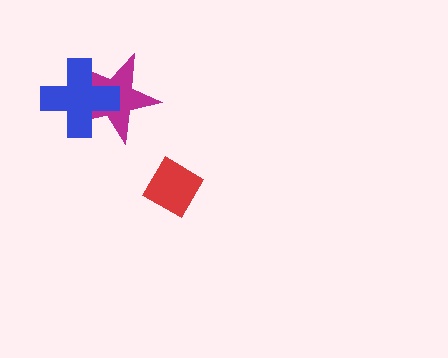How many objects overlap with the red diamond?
0 objects overlap with the red diamond.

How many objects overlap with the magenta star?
1 object overlaps with the magenta star.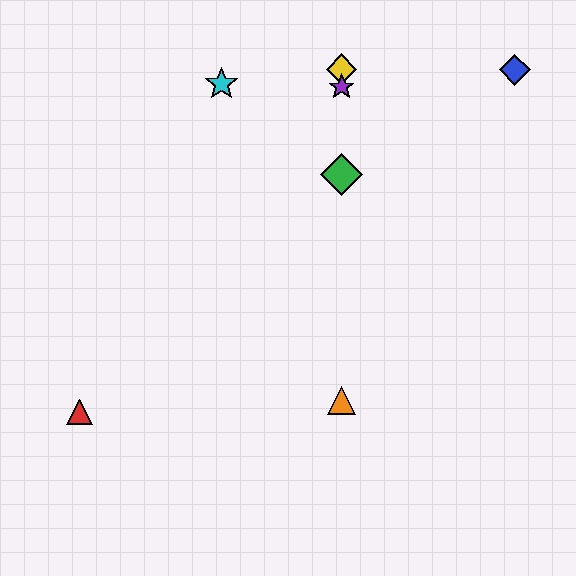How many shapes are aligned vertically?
4 shapes (the green diamond, the yellow diamond, the purple star, the orange triangle) are aligned vertically.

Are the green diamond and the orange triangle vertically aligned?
Yes, both are at x≈342.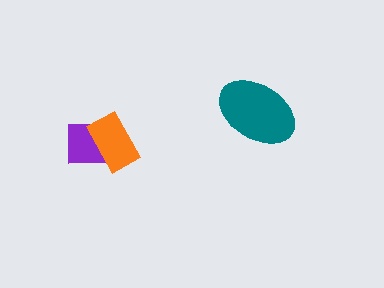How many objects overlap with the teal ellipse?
0 objects overlap with the teal ellipse.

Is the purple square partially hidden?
Yes, it is partially covered by another shape.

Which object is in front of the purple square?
The orange rectangle is in front of the purple square.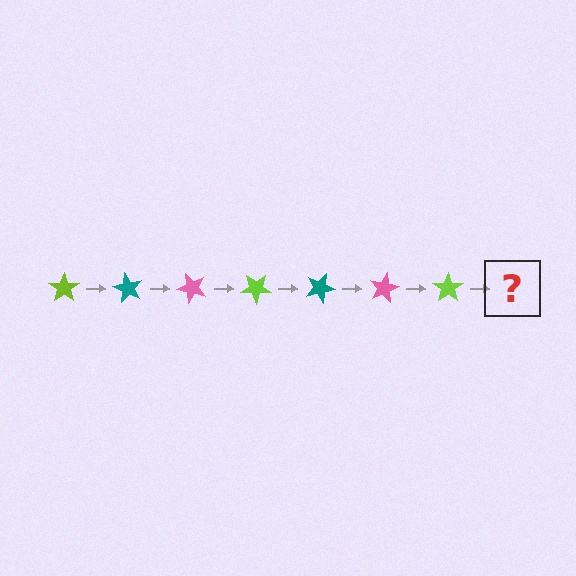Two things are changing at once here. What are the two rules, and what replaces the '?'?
The two rules are that it rotates 60 degrees each step and the color cycles through lime, teal, and pink. The '?' should be a teal star, rotated 420 degrees from the start.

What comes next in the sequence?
The next element should be a teal star, rotated 420 degrees from the start.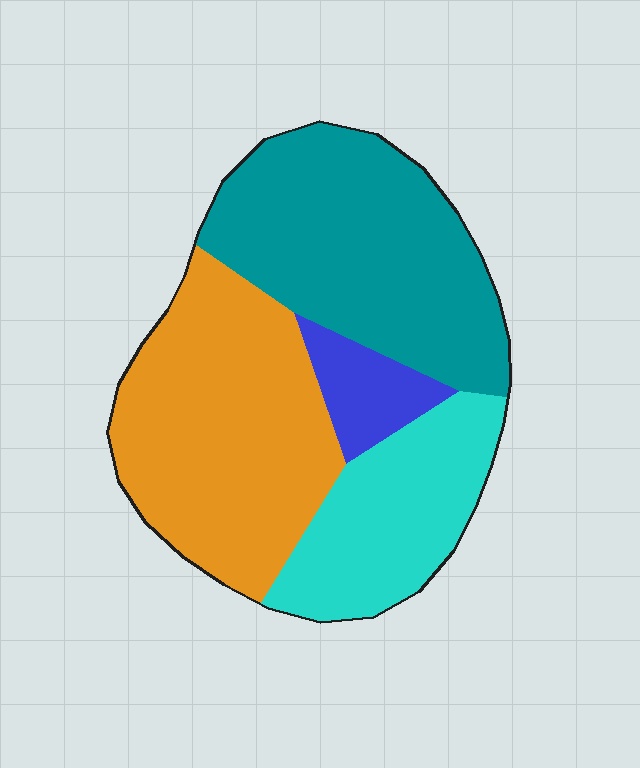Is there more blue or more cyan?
Cyan.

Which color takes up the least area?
Blue, at roughly 5%.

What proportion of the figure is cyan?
Cyan covers 21% of the figure.